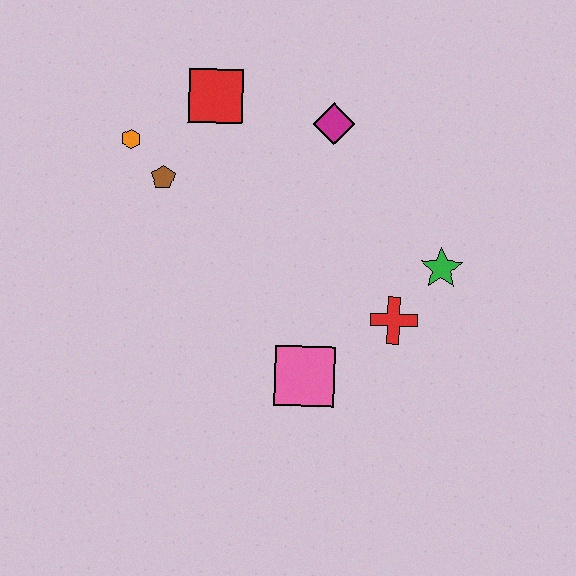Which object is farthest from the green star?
The orange hexagon is farthest from the green star.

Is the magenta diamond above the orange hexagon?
Yes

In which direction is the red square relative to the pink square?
The red square is above the pink square.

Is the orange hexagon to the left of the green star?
Yes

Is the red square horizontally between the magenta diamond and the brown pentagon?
Yes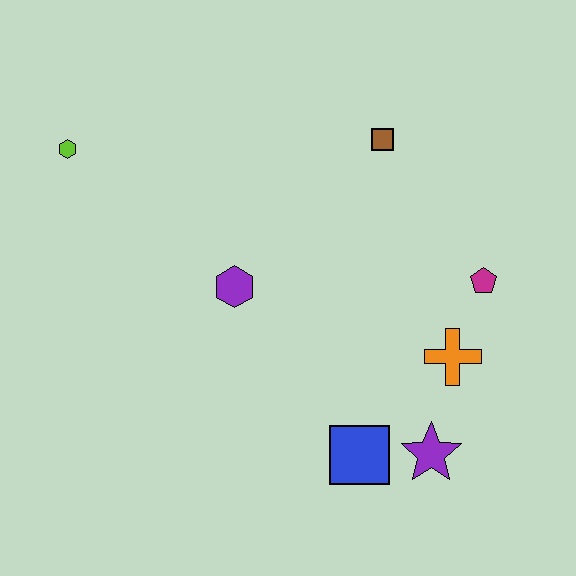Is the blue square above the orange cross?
No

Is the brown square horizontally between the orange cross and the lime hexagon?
Yes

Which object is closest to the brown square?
The magenta pentagon is closest to the brown square.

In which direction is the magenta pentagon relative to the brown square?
The magenta pentagon is below the brown square.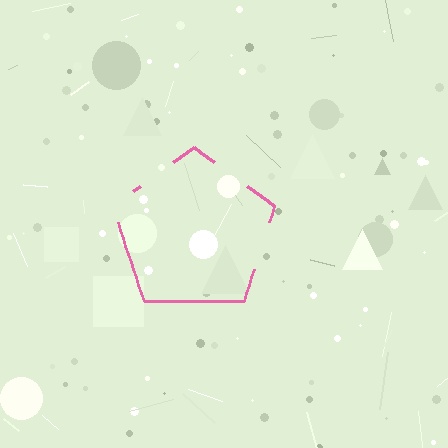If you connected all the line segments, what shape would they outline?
They would outline a pentagon.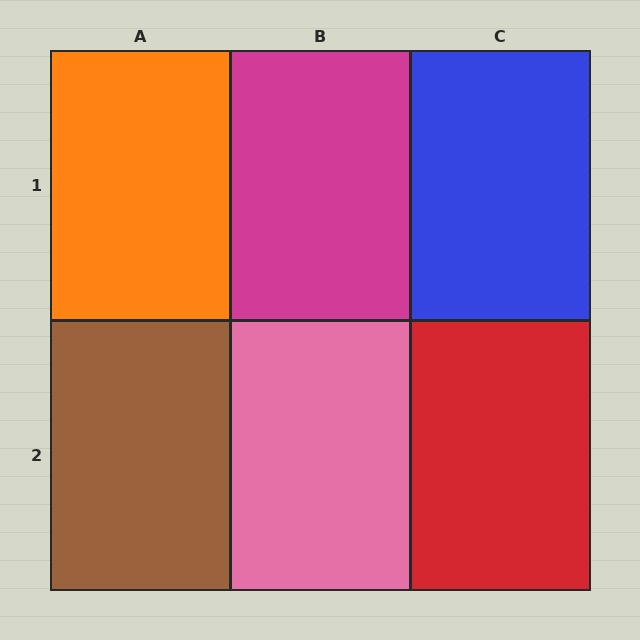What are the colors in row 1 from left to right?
Orange, magenta, blue.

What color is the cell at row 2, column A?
Brown.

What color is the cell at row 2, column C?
Red.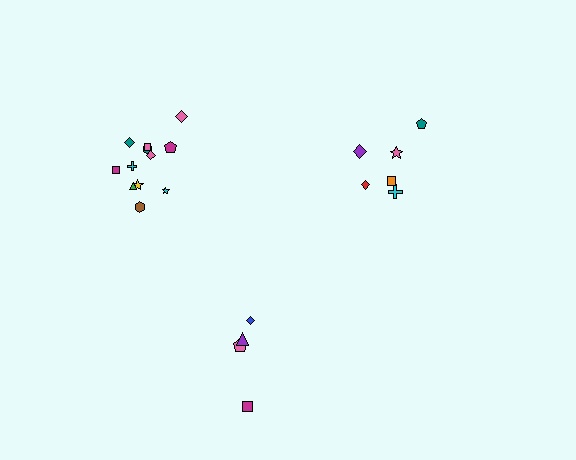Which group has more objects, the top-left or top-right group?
The top-left group.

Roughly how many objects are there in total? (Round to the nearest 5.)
Roughly 20 objects in total.